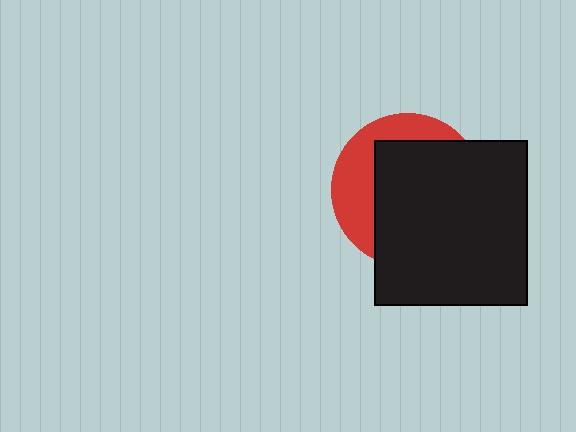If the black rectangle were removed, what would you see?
You would see the complete red circle.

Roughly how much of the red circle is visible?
A small part of it is visible (roughly 33%).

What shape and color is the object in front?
The object in front is a black rectangle.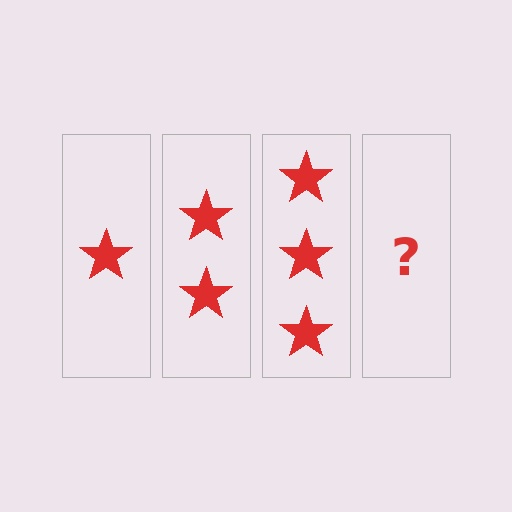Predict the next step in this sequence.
The next step is 4 stars.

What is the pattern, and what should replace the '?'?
The pattern is that each step adds one more star. The '?' should be 4 stars.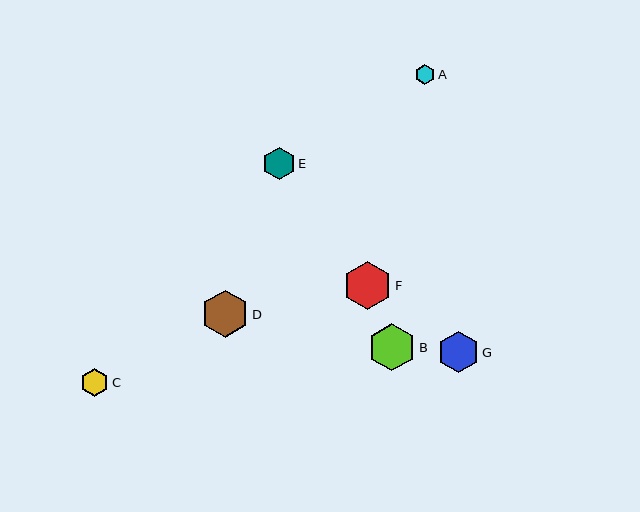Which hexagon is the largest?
Hexagon F is the largest with a size of approximately 48 pixels.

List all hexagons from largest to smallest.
From largest to smallest: F, B, D, G, E, C, A.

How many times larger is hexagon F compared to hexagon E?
Hexagon F is approximately 1.5 times the size of hexagon E.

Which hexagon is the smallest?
Hexagon A is the smallest with a size of approximately 20 pixels.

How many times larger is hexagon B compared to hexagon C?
Hexagon B is approximately 1.7 times the size of hexagon C.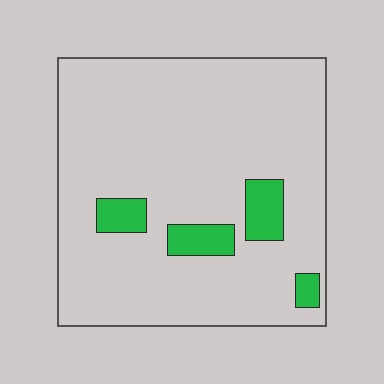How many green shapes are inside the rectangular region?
4.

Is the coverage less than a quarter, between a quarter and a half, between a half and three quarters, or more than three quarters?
Less than a quarter.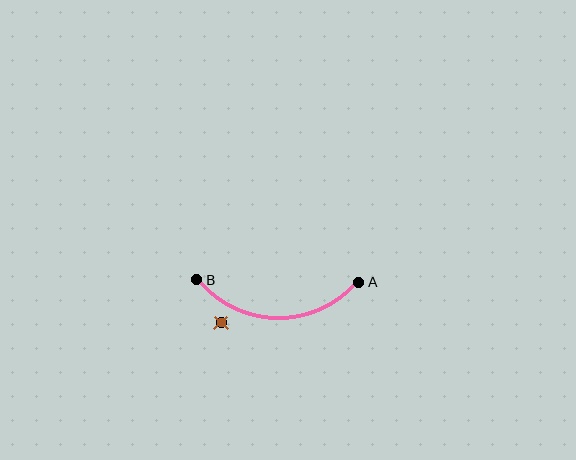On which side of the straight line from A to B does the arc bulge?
The arc bulges below the straight line connecting A and B.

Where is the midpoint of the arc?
The arc midpoint is the point on the curve farthest from the straight line joining A and B. It sits below that line.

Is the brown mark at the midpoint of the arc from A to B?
No — the brown mark does not lie on the arc at all. It sits slightly outside the curve.